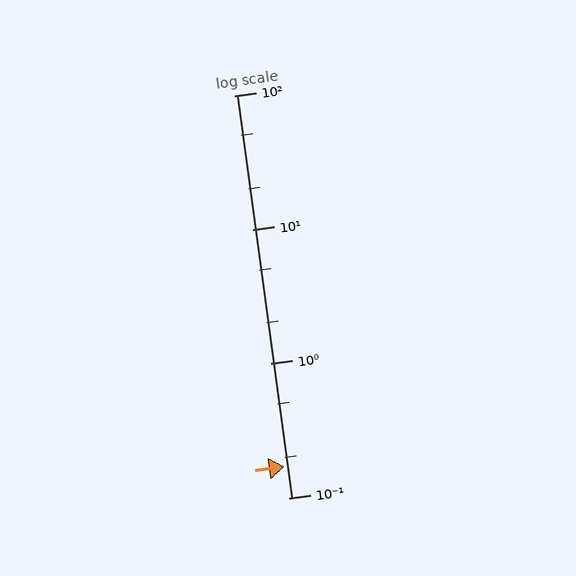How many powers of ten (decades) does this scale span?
The scale spans 3 decades, from 0.1 to 100.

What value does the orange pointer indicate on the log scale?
The pointer indicates approximately 0.17.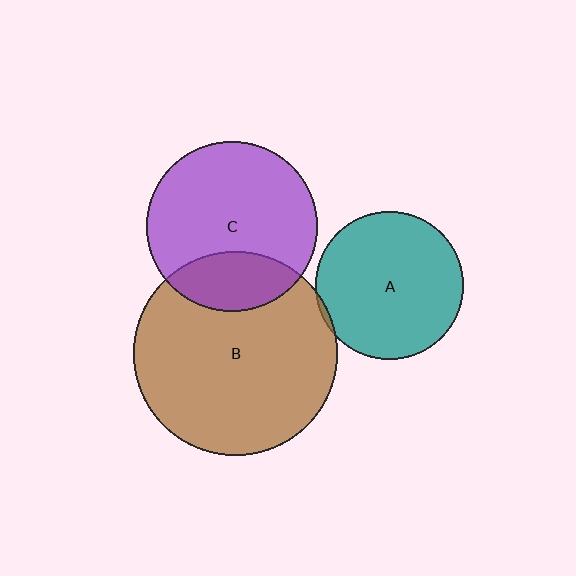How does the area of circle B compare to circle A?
Approximately 1.9 times.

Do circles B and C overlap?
Yes.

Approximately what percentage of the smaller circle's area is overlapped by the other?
Approximately 25%.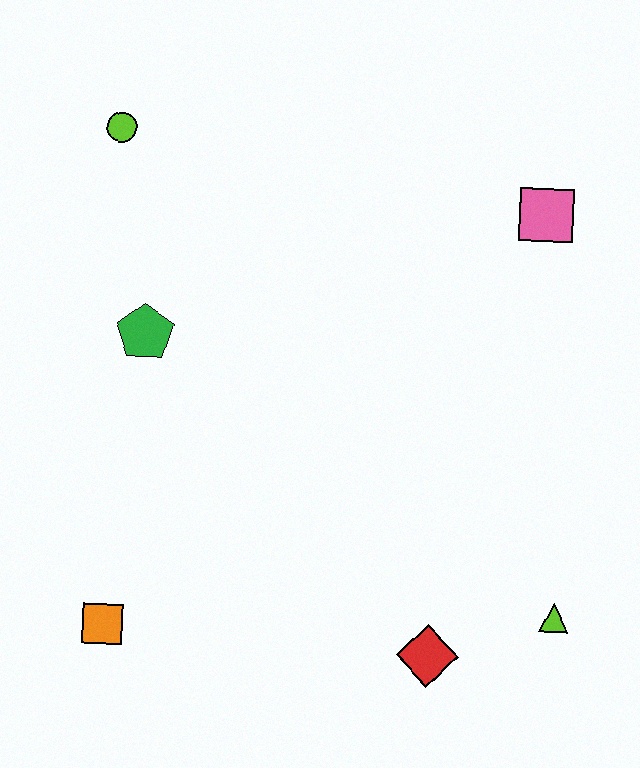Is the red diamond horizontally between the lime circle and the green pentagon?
No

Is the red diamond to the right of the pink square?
No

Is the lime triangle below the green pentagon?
Yes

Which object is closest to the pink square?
The lime triangle is closest to the pink square.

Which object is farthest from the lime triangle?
The lime circle is farthest from the lime triangle.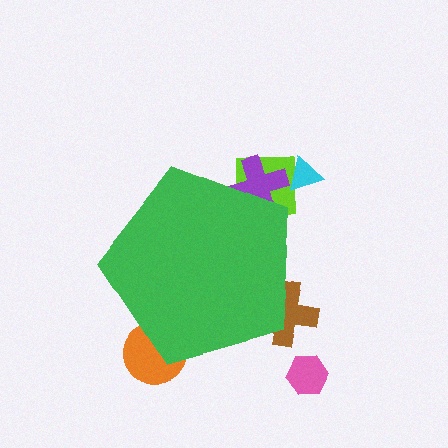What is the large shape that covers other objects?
A green pentagon.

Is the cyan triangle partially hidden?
No, the cyan triangle is fully visible.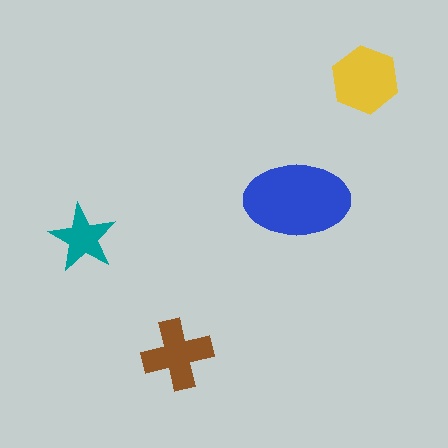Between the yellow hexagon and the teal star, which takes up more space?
The yellow hexagon.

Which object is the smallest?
The teal star.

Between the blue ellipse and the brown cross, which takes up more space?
The blue ellipse.